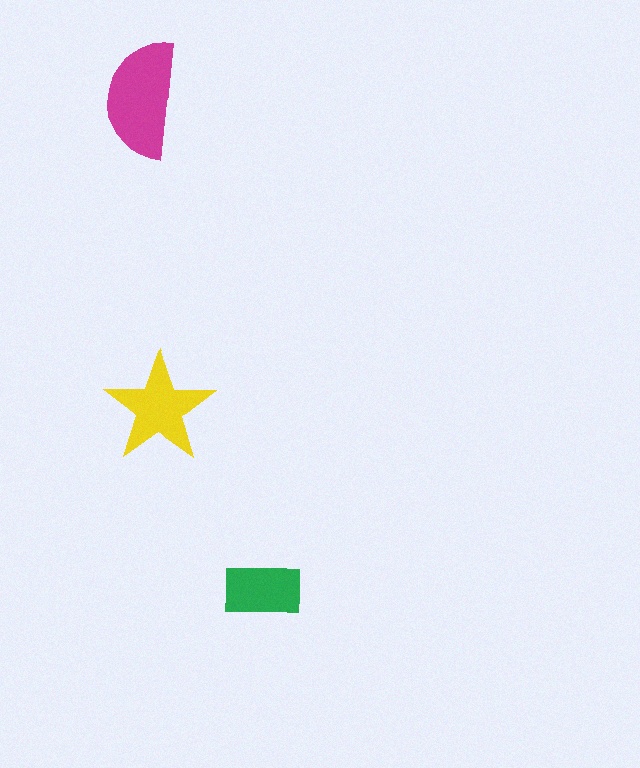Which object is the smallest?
The green rectangle.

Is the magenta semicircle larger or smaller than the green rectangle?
Larger.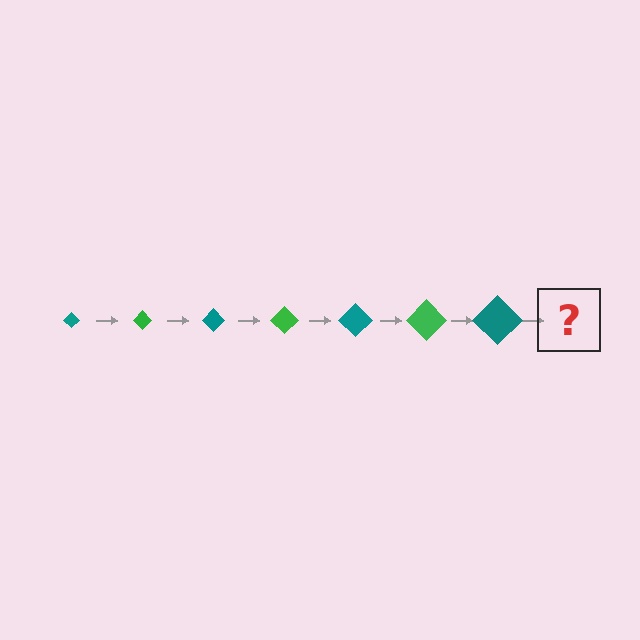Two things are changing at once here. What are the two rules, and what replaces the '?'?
The two rules are that the diamond grows larger each step and the color cycles through teal and green. The '?' should be a green diamond, larger than the previous one.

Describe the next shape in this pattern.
It should be a green diamond, larger than the previous one.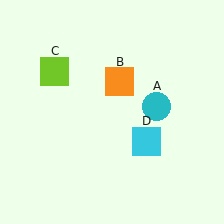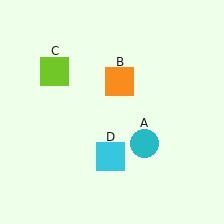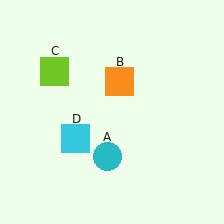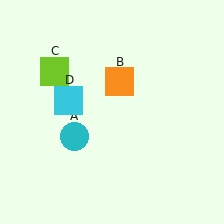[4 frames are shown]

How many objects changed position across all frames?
2 objects changed position: cyan circle (object A), cyan square (object D).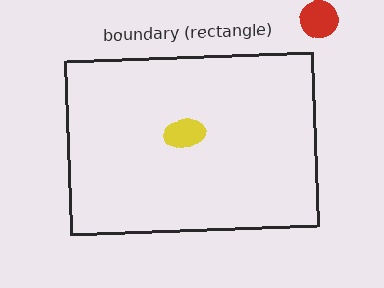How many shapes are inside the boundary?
1 inside, 1 outside.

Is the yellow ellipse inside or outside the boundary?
Inside.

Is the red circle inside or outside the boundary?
Outside.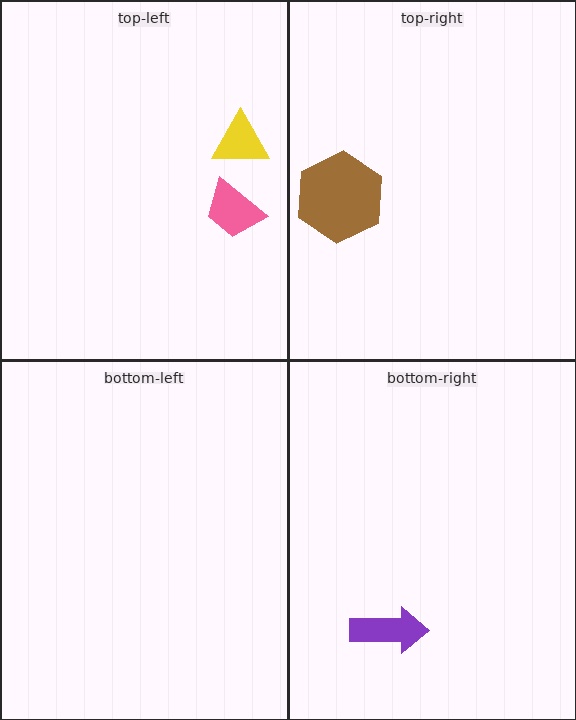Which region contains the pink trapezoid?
The top-left region.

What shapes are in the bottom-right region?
The purple arrow.